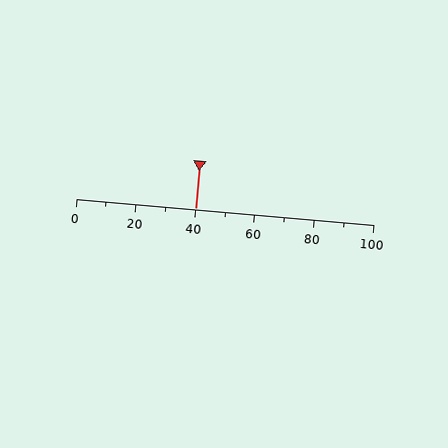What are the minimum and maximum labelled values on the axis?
The axis runs from 0 to 100.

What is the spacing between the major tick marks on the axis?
The major ticks are spaced 20 apart.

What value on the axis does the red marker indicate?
The marker indicates approximately 40.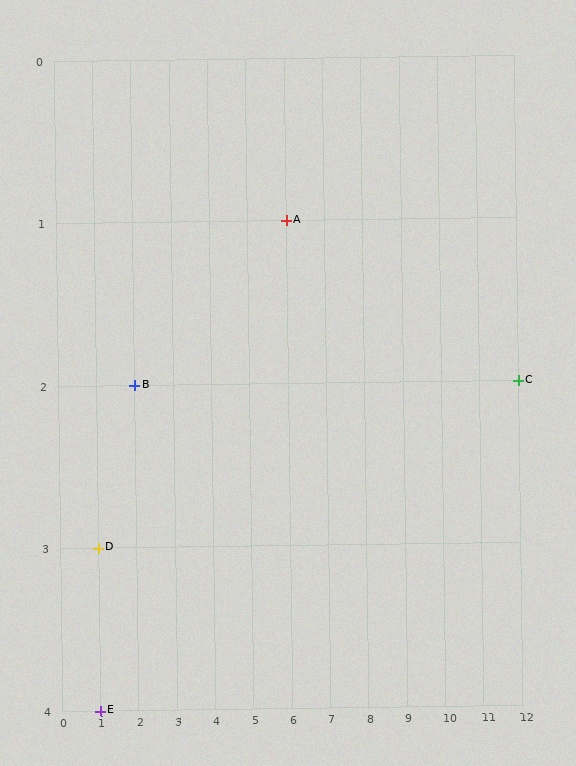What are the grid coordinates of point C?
Point C is at grid coordinates (12, 2).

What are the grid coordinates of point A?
Point A is at grid coordinates (6, 1).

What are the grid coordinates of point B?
Point B is at grid coordinates (2, 2).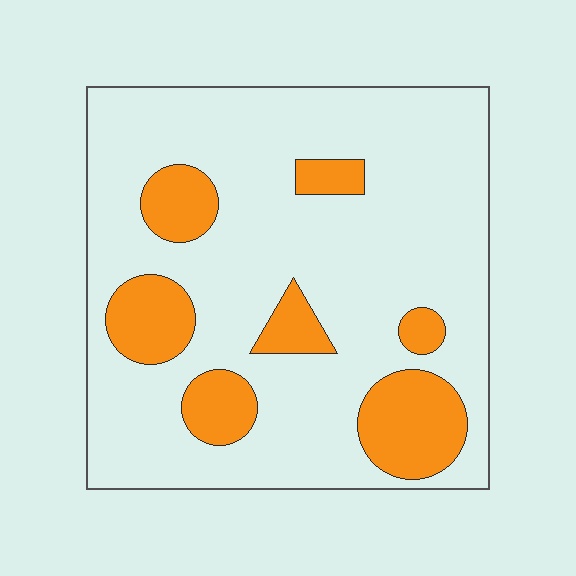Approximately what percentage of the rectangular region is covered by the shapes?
Approximately 20%.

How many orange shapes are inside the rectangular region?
7.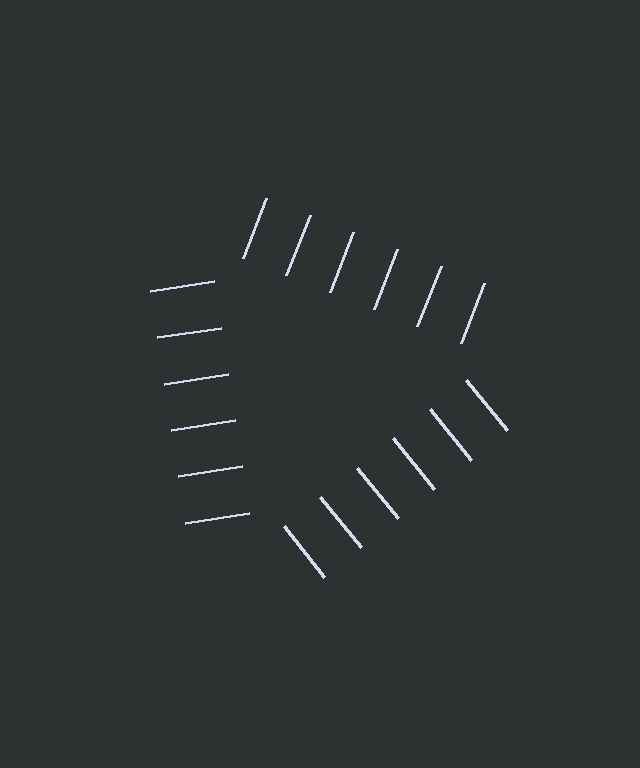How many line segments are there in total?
18 — 6 along each of the 3 edges.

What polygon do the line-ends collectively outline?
An illusory triangle — the line segments terminate on its edges but no continuous stroke is drawn.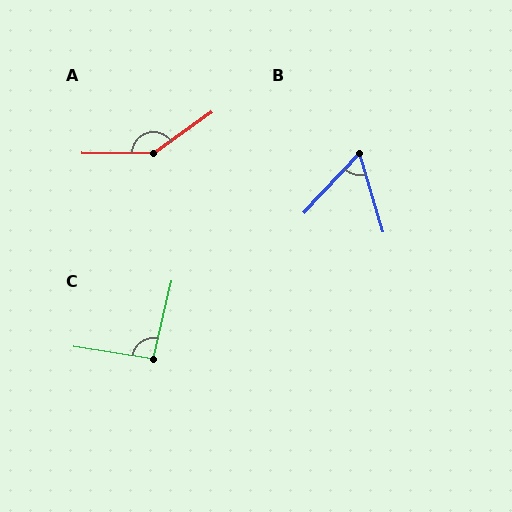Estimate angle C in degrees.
Approximately 95 degrees.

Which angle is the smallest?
B, at approximately 59 degrees.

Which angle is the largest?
A, at approximately 144 degrees.